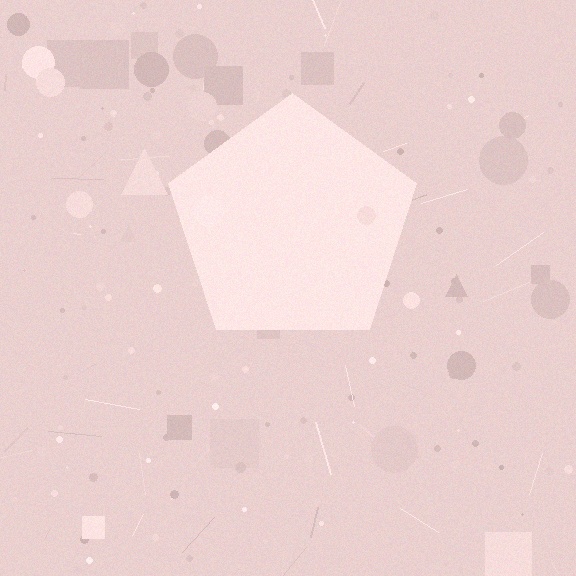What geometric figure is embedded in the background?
A pentagon is embedded in the background.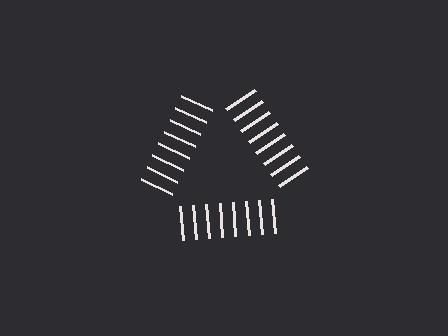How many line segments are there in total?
24 — 8 along each of the 3 edges.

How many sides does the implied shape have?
3 sides — the line-ends trace a triangle.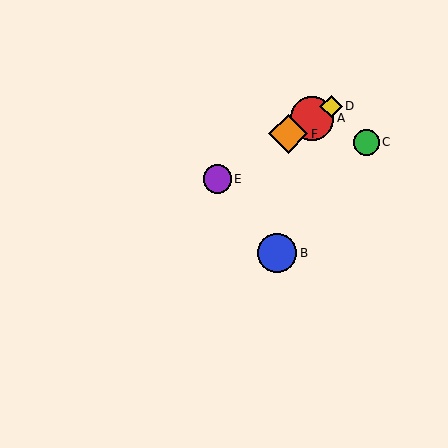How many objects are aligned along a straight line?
4 objects (A, D, E, F) are aligned along a straight line.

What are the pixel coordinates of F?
Object F is at (288, 134).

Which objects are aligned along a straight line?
Objects A, D, E, F are aligned along a straight line.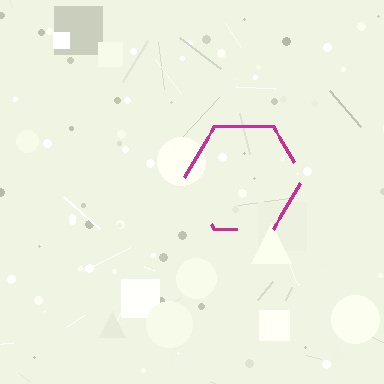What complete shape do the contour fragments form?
The contour fragments form a hexagon.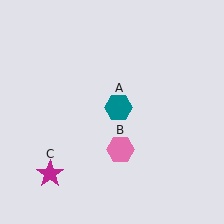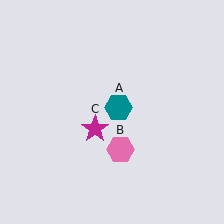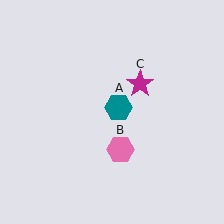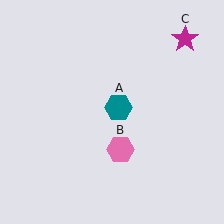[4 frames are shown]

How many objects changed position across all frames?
1 object changed position: magenta star (object C).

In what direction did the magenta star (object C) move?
The magenta star (object C) moved up and to the right.